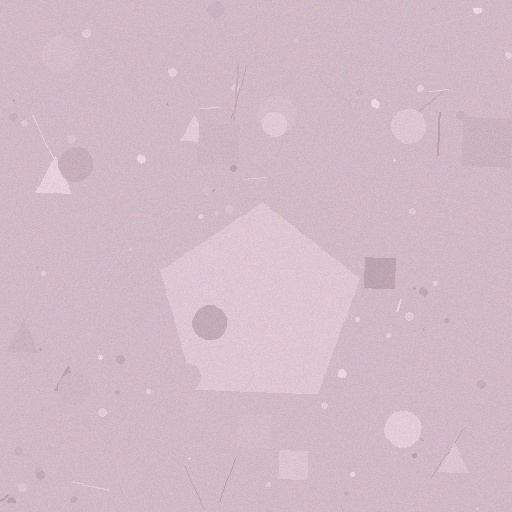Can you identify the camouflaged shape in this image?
The camouflaged shape is a pentagon.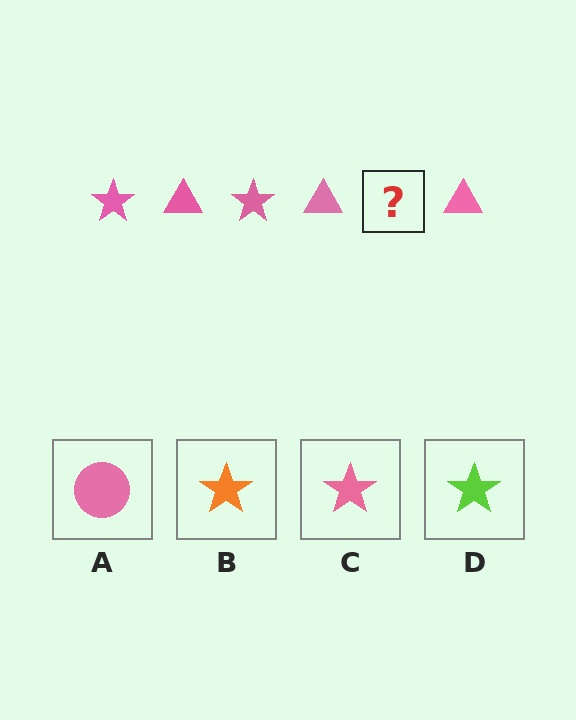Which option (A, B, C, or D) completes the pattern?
C.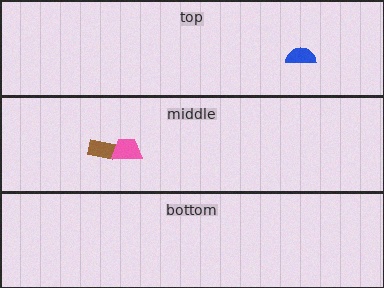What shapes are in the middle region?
The brown rectangle, the pink trapezoid.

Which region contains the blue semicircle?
The top region.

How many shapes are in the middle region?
2.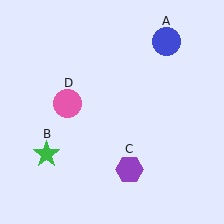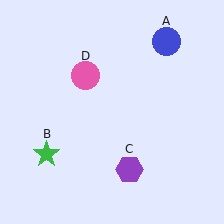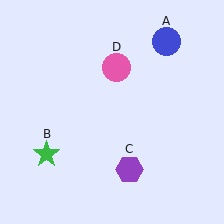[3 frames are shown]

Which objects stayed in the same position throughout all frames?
Blue circle (object A) and green star (object B) and purple hexagon (object C) remained stationary.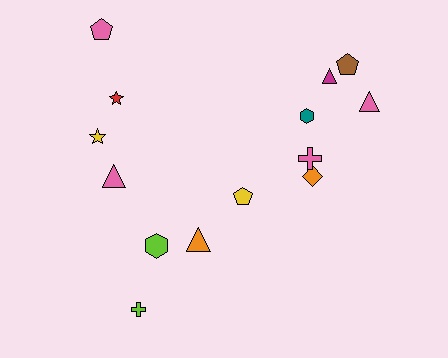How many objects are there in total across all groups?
There are 14 objects.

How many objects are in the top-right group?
There are 6 objects.